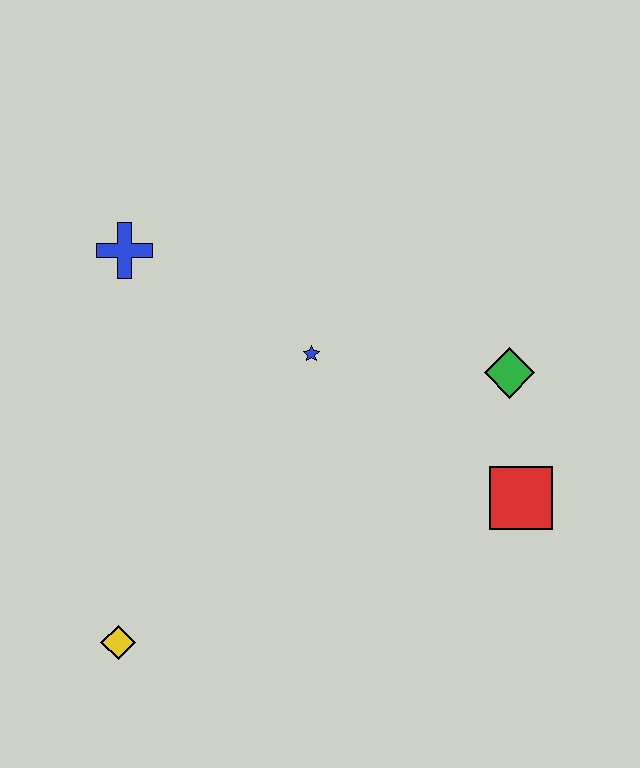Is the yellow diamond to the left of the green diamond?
Yes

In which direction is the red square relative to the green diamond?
The red square is below the green diamond.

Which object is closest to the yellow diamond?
The blue star is closest to the yellow diamond.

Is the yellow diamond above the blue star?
No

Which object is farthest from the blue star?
The yellow diamond is farthest from the blue star.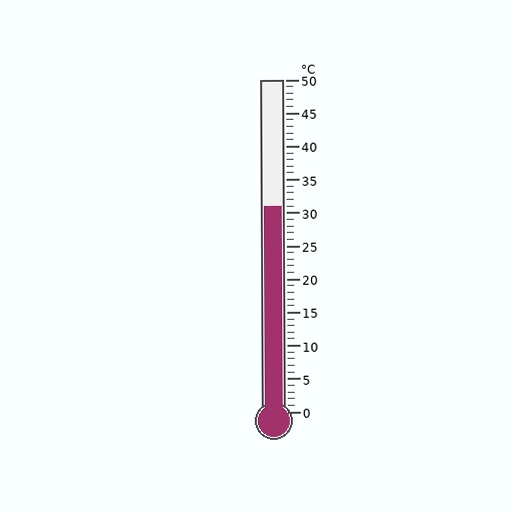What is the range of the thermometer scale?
The thermometer scale ranges from 0°C to 50°C.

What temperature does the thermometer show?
The thermometer shows approximately 31°C.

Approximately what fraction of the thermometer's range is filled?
The thermometer is filled to approximately 60% of its range.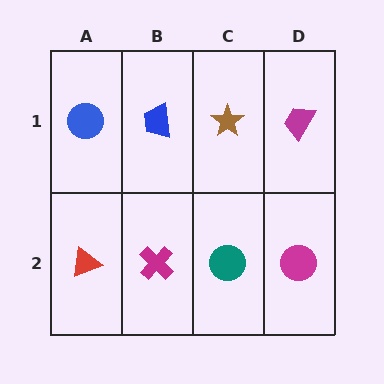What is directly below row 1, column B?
A magenta cross.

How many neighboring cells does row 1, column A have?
2.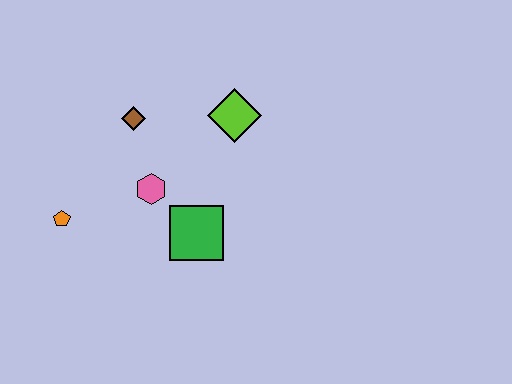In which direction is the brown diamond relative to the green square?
The brown diamond is above the green square.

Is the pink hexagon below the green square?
No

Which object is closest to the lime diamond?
The brown diamond is closest to the lime diamond.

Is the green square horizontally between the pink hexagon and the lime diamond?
Yes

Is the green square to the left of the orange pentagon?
No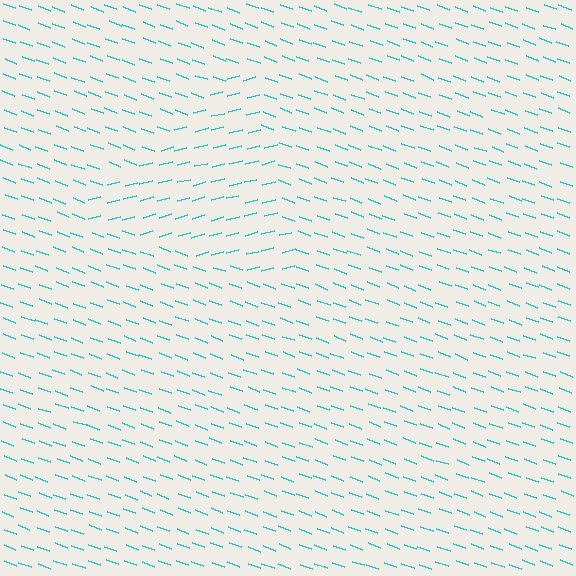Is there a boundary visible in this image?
Yes, there is a texture boundary formed by a change in line orientation.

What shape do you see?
I see a triangle.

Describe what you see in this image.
The image is filled with small cyan line segments. A triangle region in the image has lines oriented differently from the surrounding lines, creating a visible texture boundary.